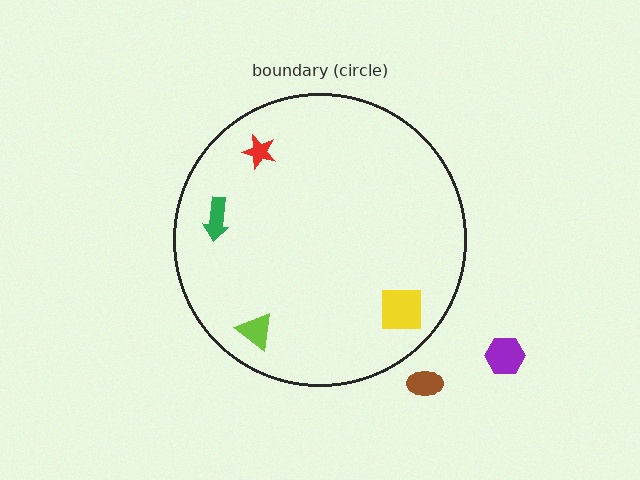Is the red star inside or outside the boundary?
Inside.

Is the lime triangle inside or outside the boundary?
Inside.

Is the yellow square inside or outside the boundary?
Inside.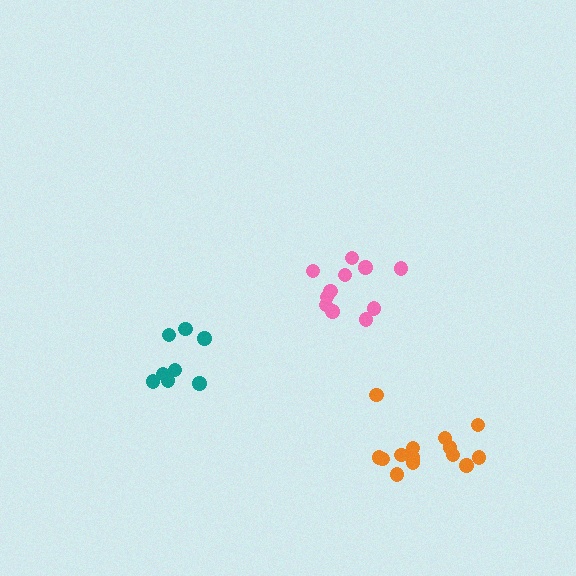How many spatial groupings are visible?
There are 3 spatial groupings.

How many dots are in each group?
Group 1: 11 dots, Group 2: 8 dots, Group 3: 14 dots (33 total).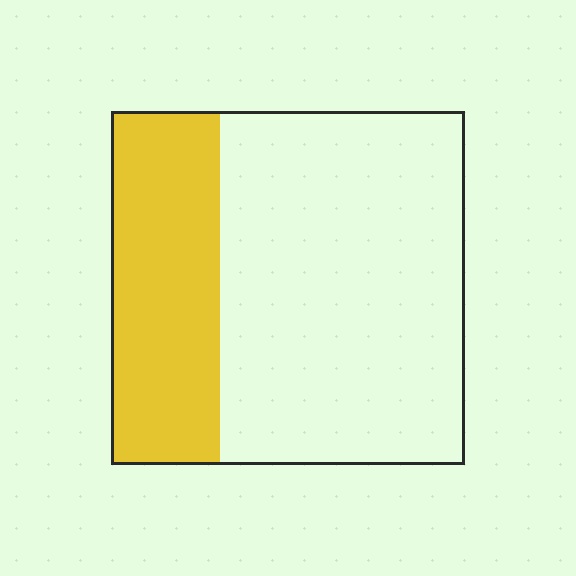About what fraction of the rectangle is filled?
About one third (1/3).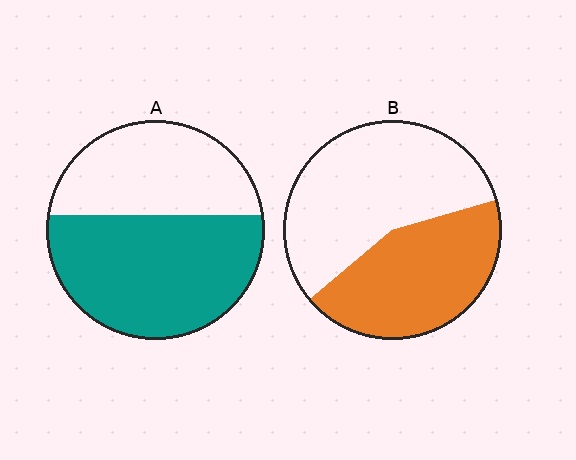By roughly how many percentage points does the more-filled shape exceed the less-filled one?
By roughly 15 percentage points (A over B).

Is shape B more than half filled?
No.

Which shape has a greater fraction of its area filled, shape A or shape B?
Shape A.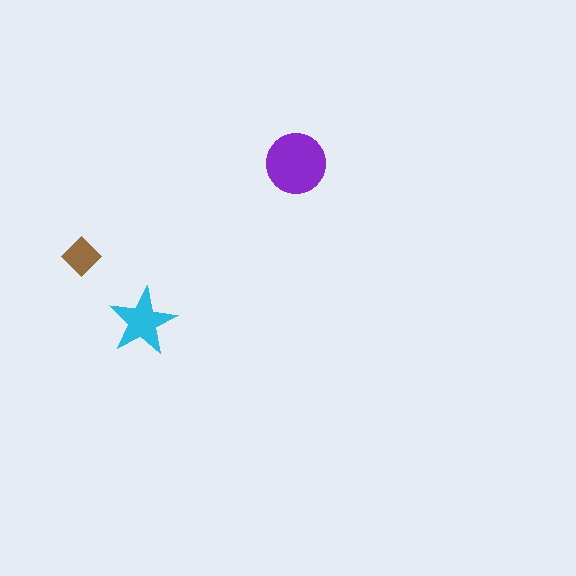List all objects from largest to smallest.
The purple circle, the cyan star, the brown diamond.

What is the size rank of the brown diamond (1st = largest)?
3rd.